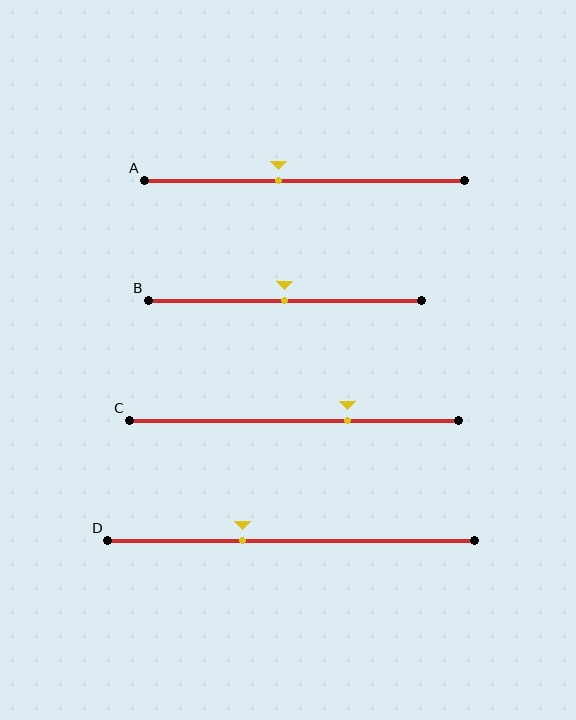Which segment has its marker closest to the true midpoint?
Segment B has its marker closest to the true midpoint.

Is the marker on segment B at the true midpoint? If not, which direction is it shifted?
Yes, the marker on segment B is at the true midpoint.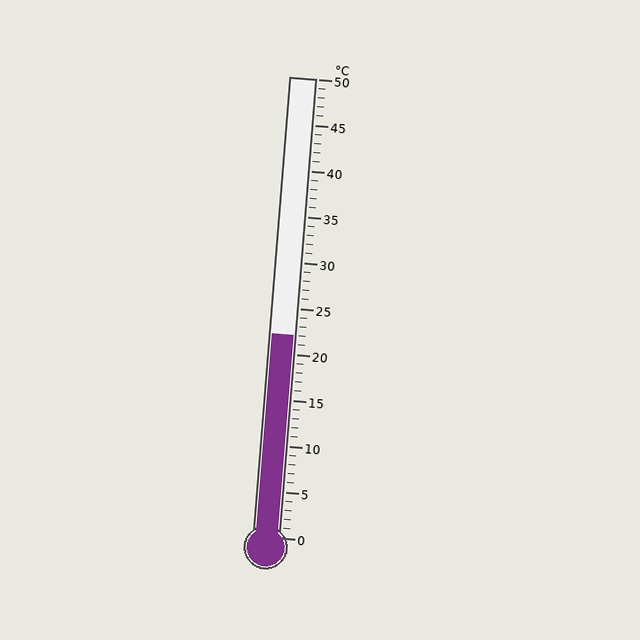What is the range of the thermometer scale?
The thermometer scale ranges from 0°C to 50°C.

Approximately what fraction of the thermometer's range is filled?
The thermometer is filled to approximately 45% of its range.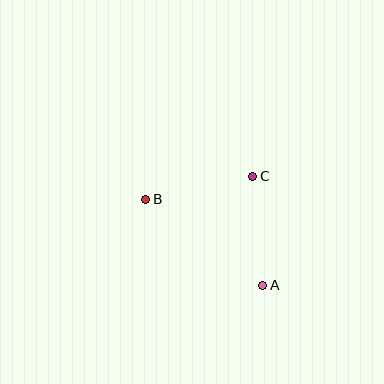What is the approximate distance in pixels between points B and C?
The distance between B and C is approximately 109 pixels.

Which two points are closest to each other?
Points A and C are closest to each other.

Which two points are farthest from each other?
Points A and B are farthest from each other.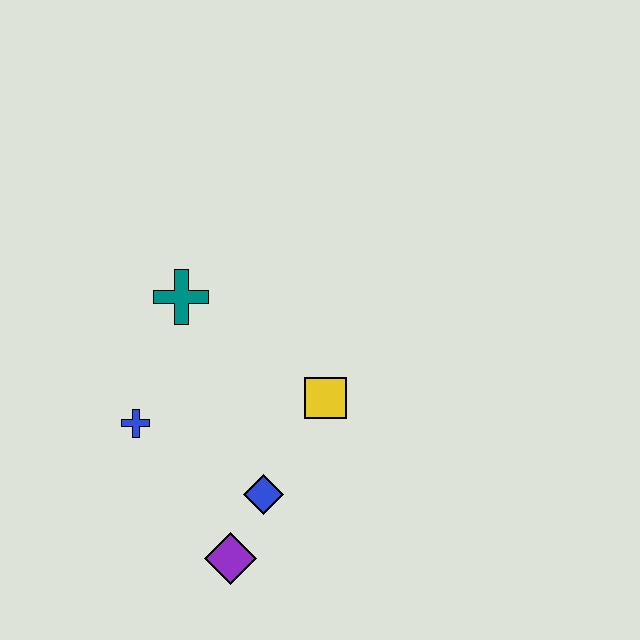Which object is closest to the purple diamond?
The blue diamond is closest to the purple diamond.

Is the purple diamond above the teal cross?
No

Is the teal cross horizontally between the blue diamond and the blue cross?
Yes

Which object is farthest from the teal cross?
The purple diamond is farthest from the teal cross.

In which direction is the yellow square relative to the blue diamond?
The yellow square is above the blue diamond.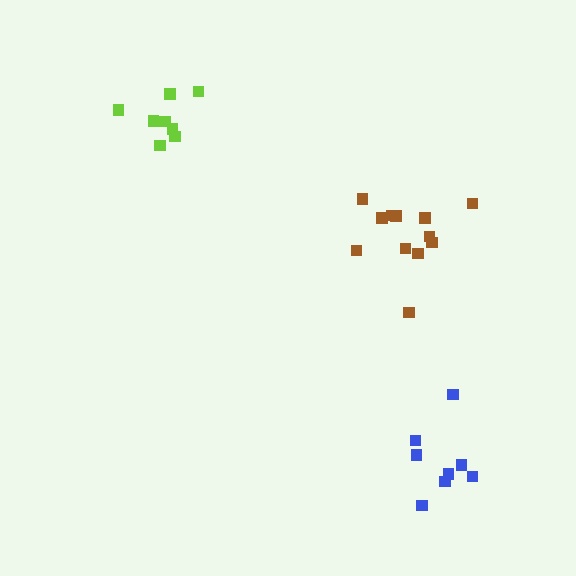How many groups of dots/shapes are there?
There are 3 groups.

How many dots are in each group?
Group 1: 8 dots, Group 2: 12 dots, Group 3: 8 dots (28 total).